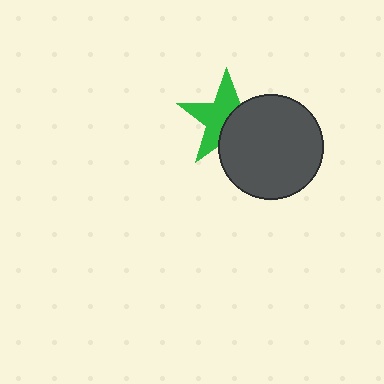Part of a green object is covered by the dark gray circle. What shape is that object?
It is a star.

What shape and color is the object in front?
The object in front is a dark gray circle.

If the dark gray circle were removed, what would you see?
You would see the complete green star.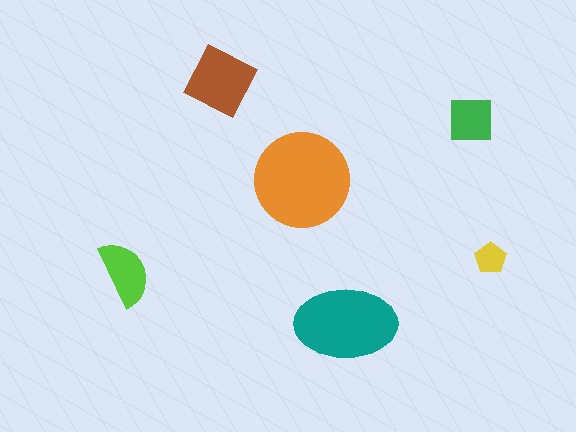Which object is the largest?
The orange circle.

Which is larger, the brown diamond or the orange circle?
The orange circle.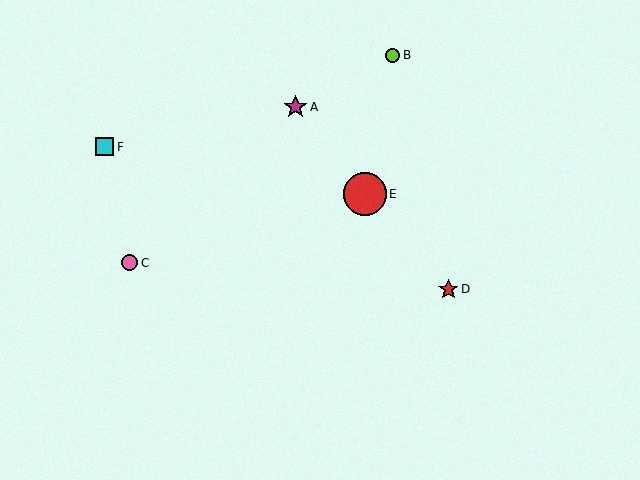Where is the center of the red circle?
The center of the red circle is at (365, 194).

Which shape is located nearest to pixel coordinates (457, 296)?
The red star (labeled D) at (448, 289) is nearest to that location.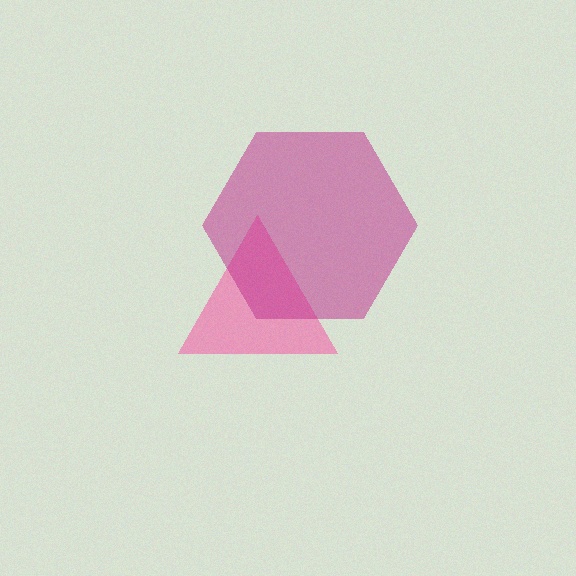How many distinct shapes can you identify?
There are 2 distinct shapes: a pink triangle, a magenta hexagon.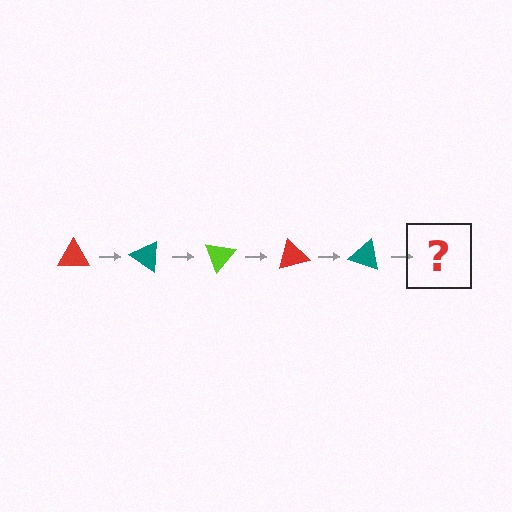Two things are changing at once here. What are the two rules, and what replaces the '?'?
The two rules are that it rotates 35 degrees each step and the color cycles through red, teal, and lime. The '?' should be a lime triangle, rotated 175 degrees from the start.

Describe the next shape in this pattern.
It should be a lime triangle, rotated 175 degrees from the start.